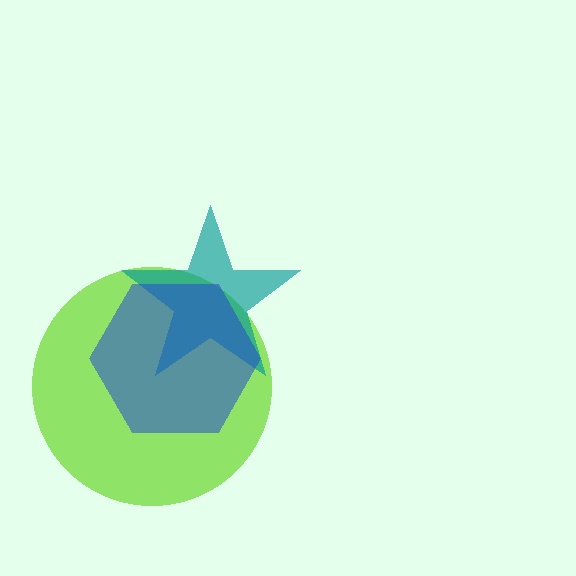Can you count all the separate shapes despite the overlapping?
Yes, there are 3 separate shapes.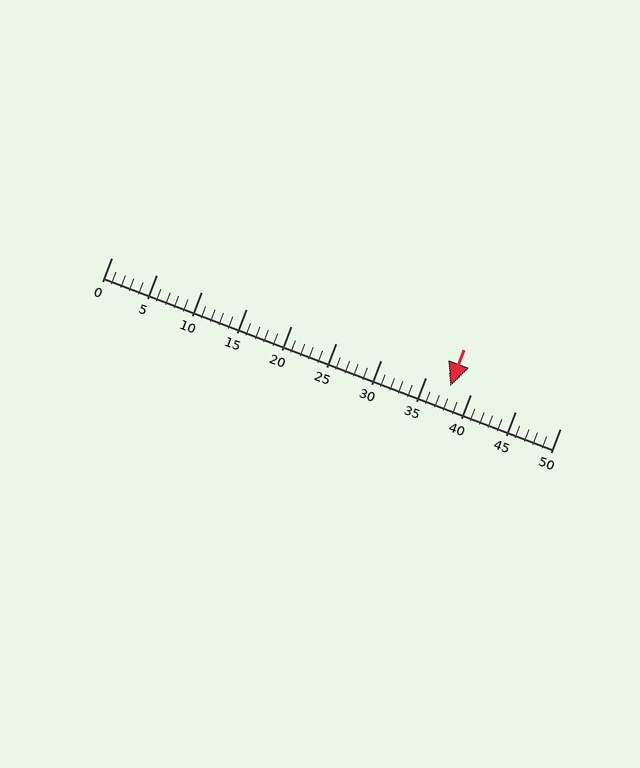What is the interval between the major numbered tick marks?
The major tick marks are spaced 5 units apart.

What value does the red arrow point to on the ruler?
The red arrow points to approximately 38.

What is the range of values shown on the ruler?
The ruler shows values from 0 to 50.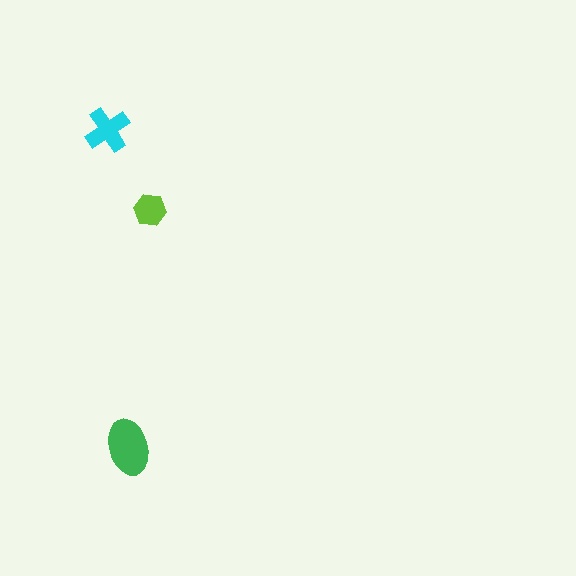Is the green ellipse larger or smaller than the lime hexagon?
Larger.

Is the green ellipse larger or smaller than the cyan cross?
Larger.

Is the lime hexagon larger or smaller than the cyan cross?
Smaller.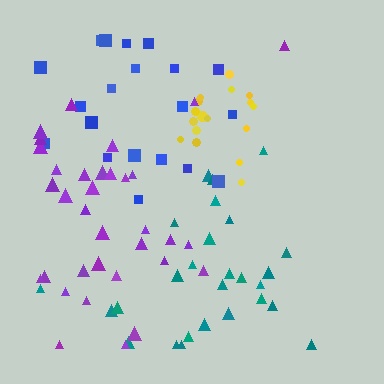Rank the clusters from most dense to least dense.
yellow, teal, purple, blue.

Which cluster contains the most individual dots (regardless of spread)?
Purple (34).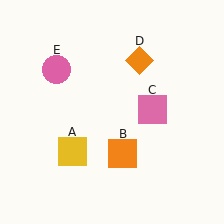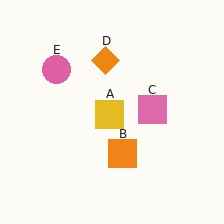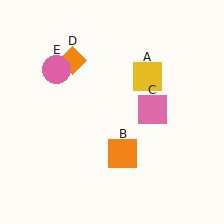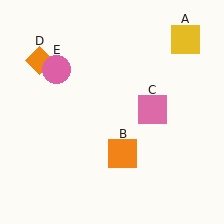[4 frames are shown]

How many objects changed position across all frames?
2 objects changed position: yellow square (object A), orange diamond (object D).